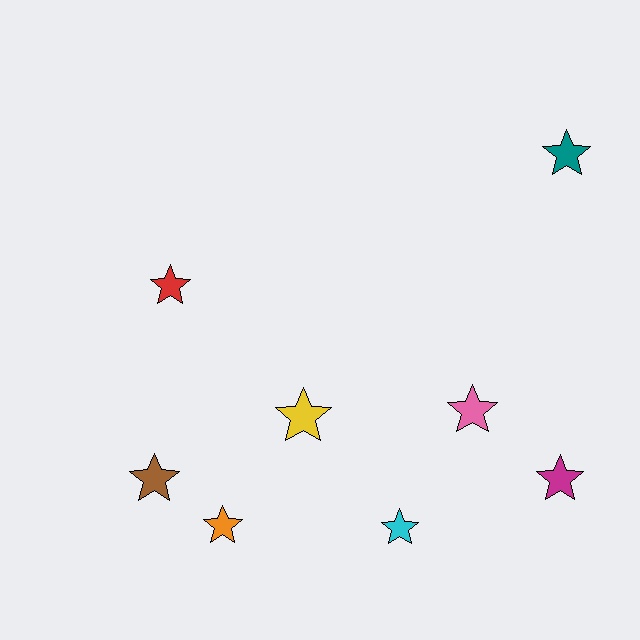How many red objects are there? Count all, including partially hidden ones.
There is 1 red object.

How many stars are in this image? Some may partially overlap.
There are 8 stars.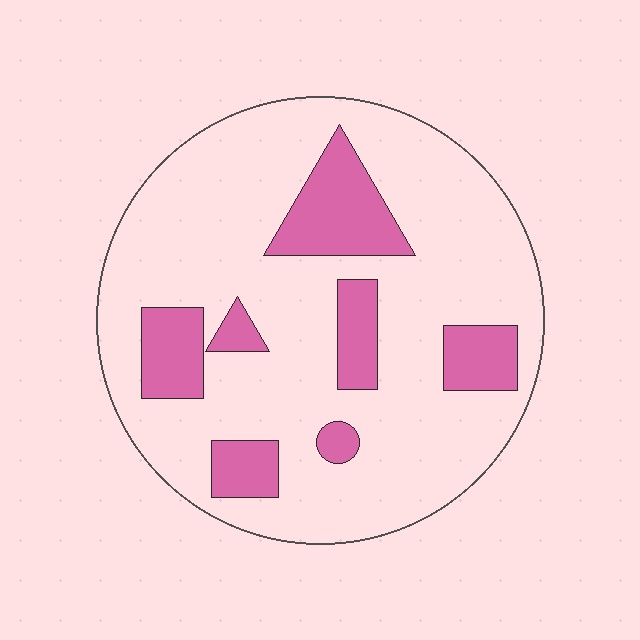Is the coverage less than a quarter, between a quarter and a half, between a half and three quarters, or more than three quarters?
Less than a quarter.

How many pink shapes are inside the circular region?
7.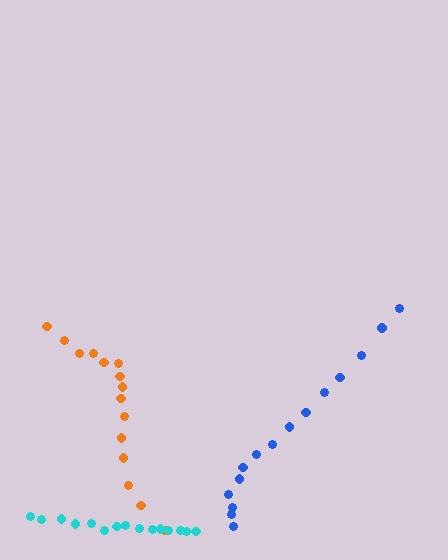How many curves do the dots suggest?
There are 3 distinct paths.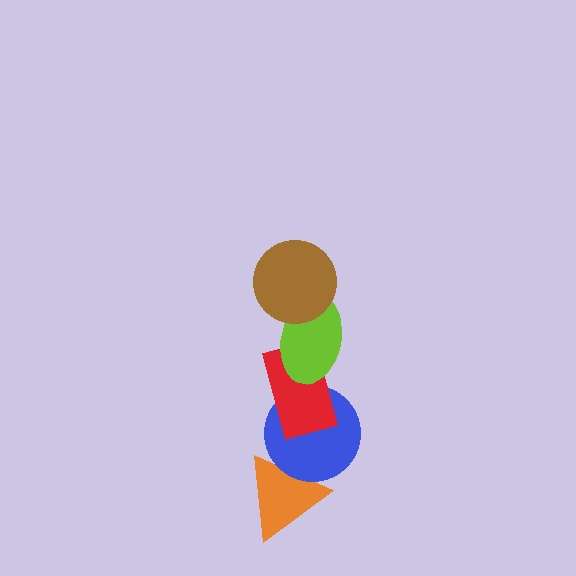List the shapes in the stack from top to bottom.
From top to bottom: the brown circle, the lime ellipse, the red rectangle, the blue circle, the orange triangle.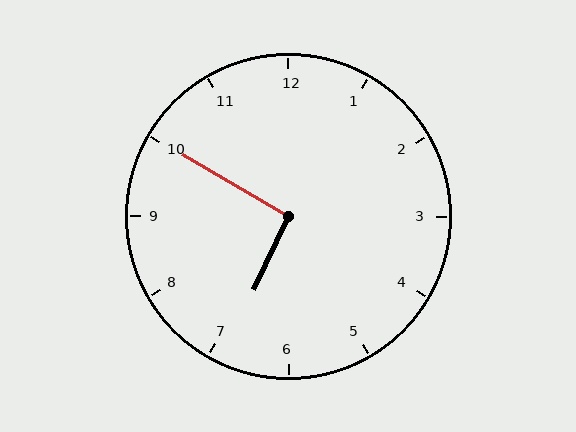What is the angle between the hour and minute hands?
Approximately 95 degrees.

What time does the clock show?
6:50.